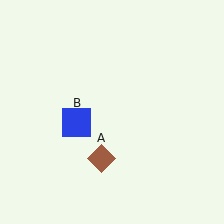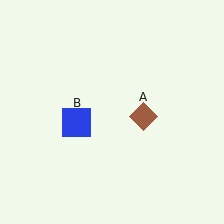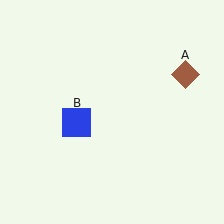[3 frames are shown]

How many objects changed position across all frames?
1 object changed position: brown diamond (object A).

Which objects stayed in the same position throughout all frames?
Blue square (object B) remained stationary.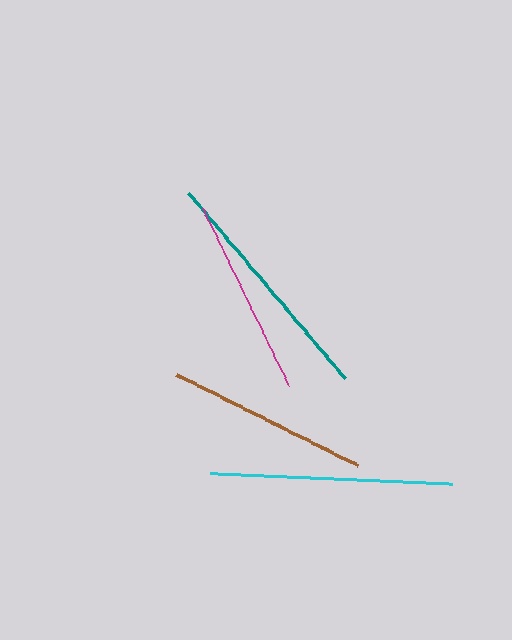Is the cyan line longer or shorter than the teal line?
The cyan line is longer than the teal line.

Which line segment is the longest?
The cyan line is the longest at approximately 242 pixels.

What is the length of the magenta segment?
The magenta segment is approximately 198 pixels long.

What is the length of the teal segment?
The teal segment is approximately 241 pixels long.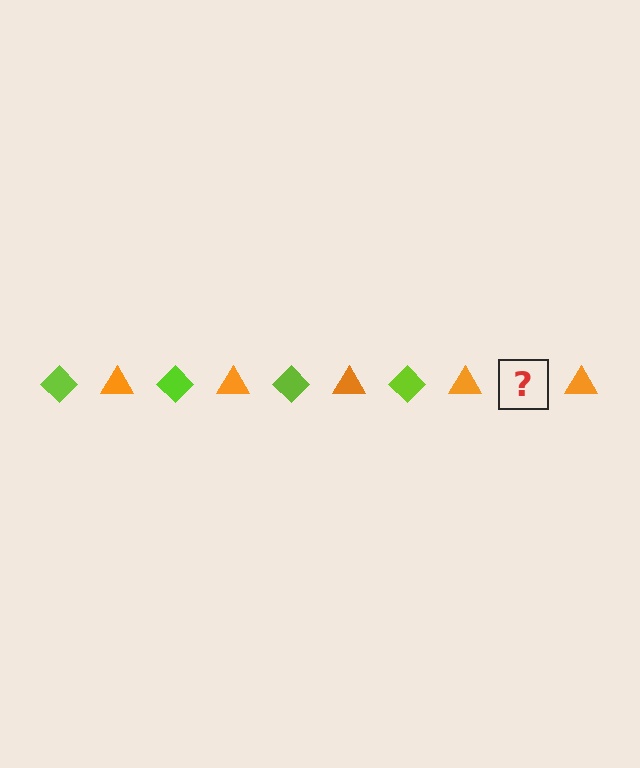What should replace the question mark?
The question mark should be replaced with a lime diamond.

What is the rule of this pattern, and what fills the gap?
The rule is that the pattern alternates between lime diamond and orange triangle. The gap should be filled with a lime diamond.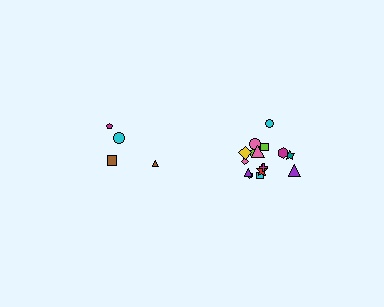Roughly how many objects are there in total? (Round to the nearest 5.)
Roughly 20 objects in total.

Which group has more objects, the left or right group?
The right group.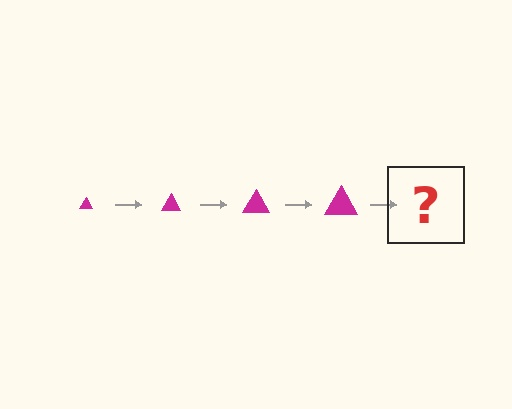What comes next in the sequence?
The next element should be a magenta triangle, larger than the previous one.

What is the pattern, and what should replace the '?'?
The pattern is that the triangle gets progressively larger each step. The '?' should be a magenta triangle, larger than the previous one.